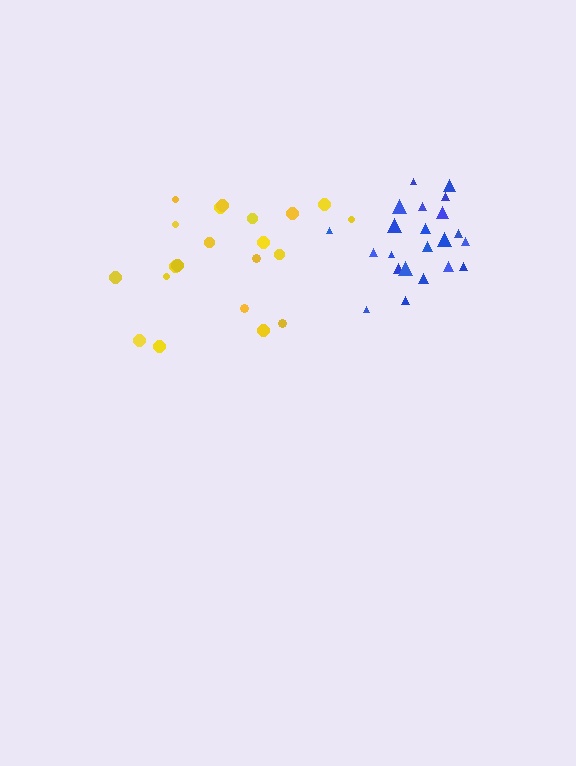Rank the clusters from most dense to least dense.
blue, yellow.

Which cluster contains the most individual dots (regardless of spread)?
Blue (22).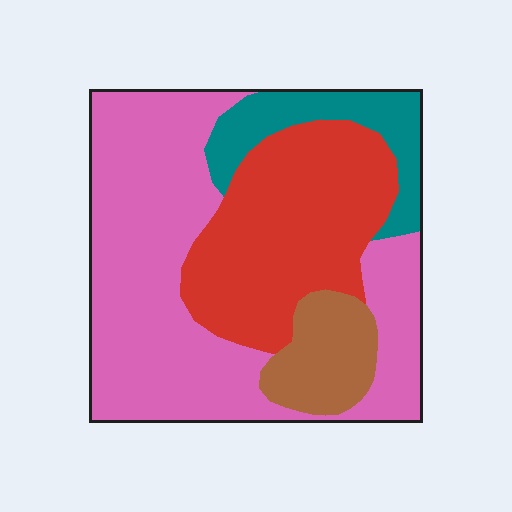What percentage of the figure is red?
Red takes up about one third (1/3) of the figure.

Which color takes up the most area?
Pink, at roughly 50%.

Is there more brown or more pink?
Pink.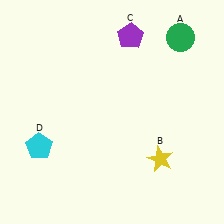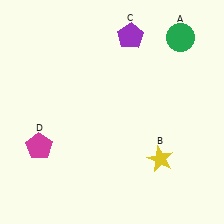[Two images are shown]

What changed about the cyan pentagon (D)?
In Image 1, D is cyan. In Image 2, it changed to magenta.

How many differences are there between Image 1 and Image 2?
There is 1 difference between the two images.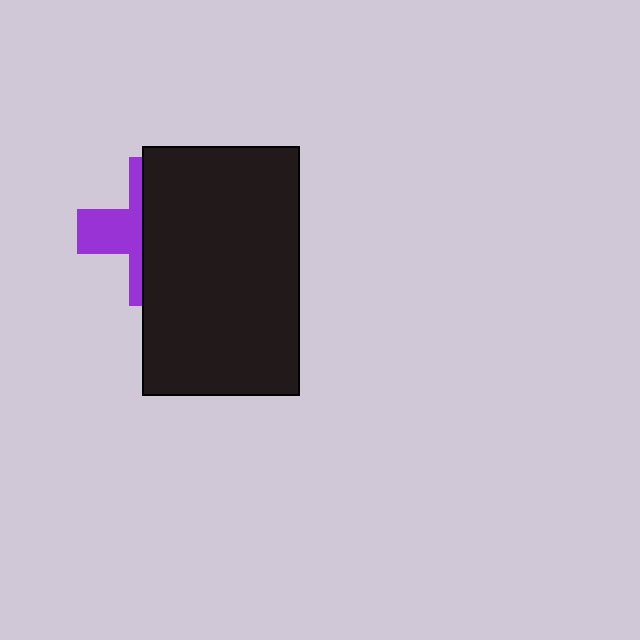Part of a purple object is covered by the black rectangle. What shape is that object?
It is a cross.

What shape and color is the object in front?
The object in front is a black rectangle.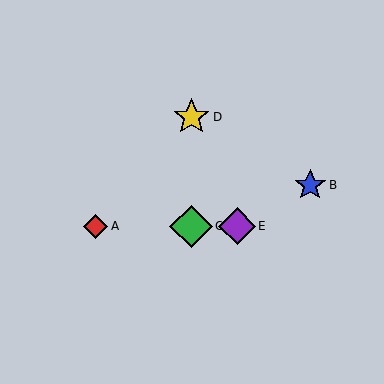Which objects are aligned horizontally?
Objects A, C, E are aligned horizontally.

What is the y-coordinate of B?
Object B is at y≈185.